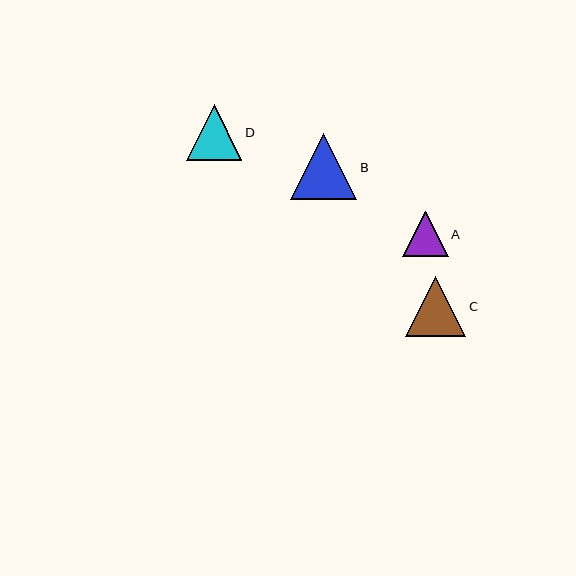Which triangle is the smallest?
Triangle A is the smallest with a size of approximately 46 pixels.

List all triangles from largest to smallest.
From largest to smallest: B, C, D, A.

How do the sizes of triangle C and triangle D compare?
Triangle C and triangle D are approximately the same size.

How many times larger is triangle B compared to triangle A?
Triangle B is approximately 1.5 times the size of triangle A.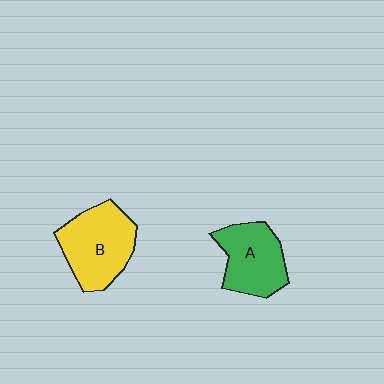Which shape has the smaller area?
Shape A (green).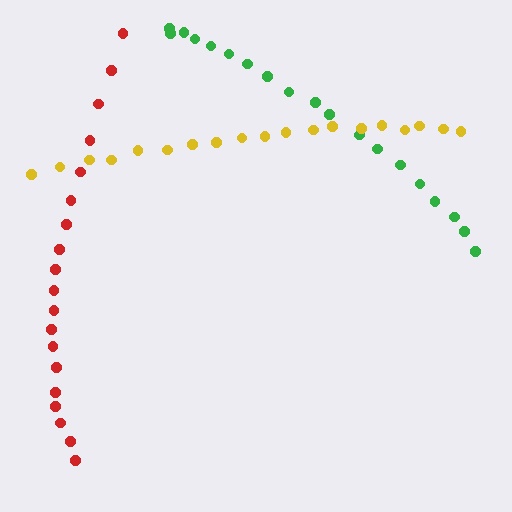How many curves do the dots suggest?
There are 3 distinct paths.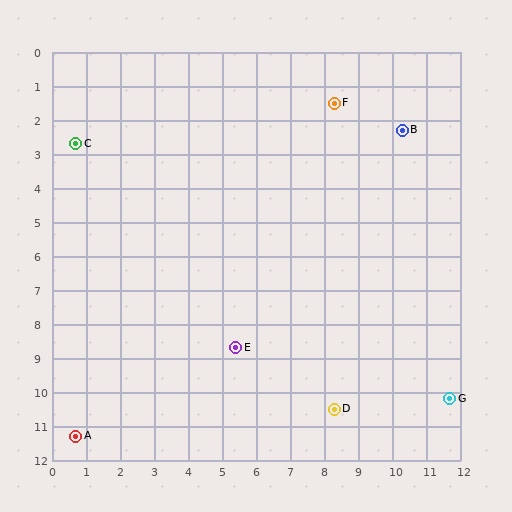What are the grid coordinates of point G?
Point G is at approximately (11.7, 10.2).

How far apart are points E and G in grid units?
Points E and G are about 6.5 grid units apart.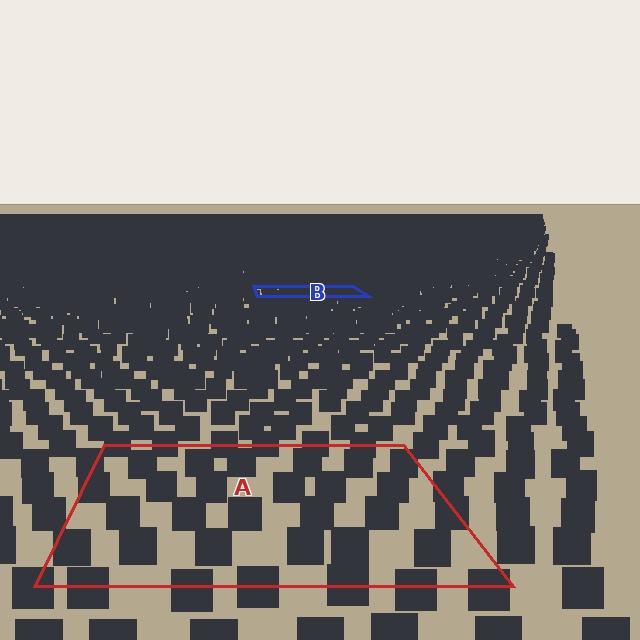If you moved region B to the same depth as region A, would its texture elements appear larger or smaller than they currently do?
They would appear larger. At a closer depth, the same texture elements are projected at a bigger on-screen size.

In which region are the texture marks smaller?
The texture marks are smaller in region B, because it is farther away.